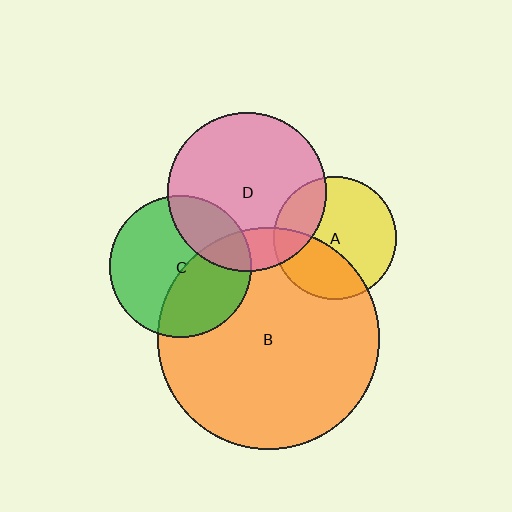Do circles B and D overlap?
Yes.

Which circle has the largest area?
Circle B (orange).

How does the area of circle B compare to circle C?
Approximately 2.4 times.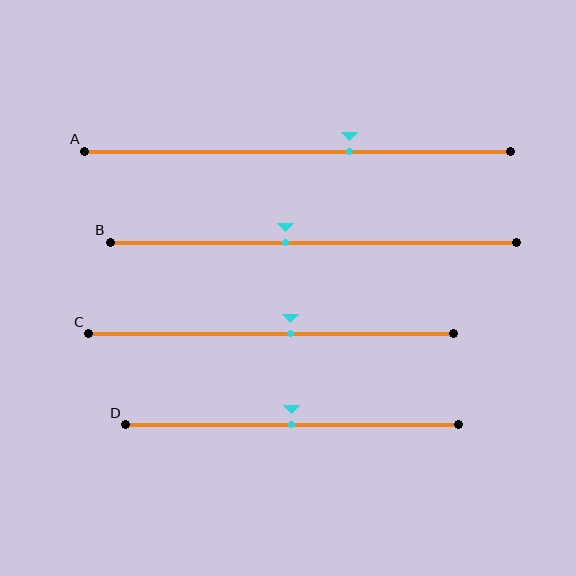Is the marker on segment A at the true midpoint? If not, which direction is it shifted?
No, the marker on segment A is shifted to the right by about 12% of the segment length.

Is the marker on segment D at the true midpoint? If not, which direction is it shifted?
Yes, the marker on segment D is at the true midpoint.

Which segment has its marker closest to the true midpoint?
Segment D has its marker closest to the true midpoint.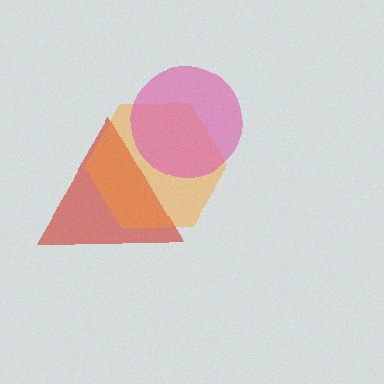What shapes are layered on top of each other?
The layered shapes are: a red triangle, an orange hexagon, a pink circle.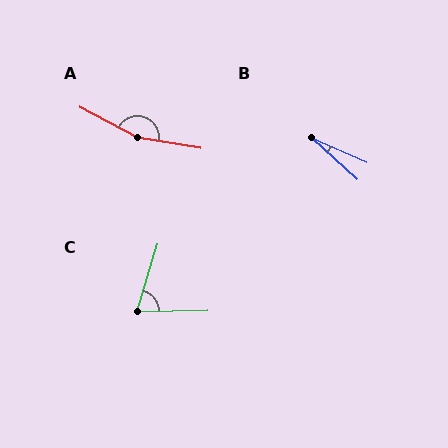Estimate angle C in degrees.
Approximately 72 degrees.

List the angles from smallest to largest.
B (18°), C (72°), A (161°).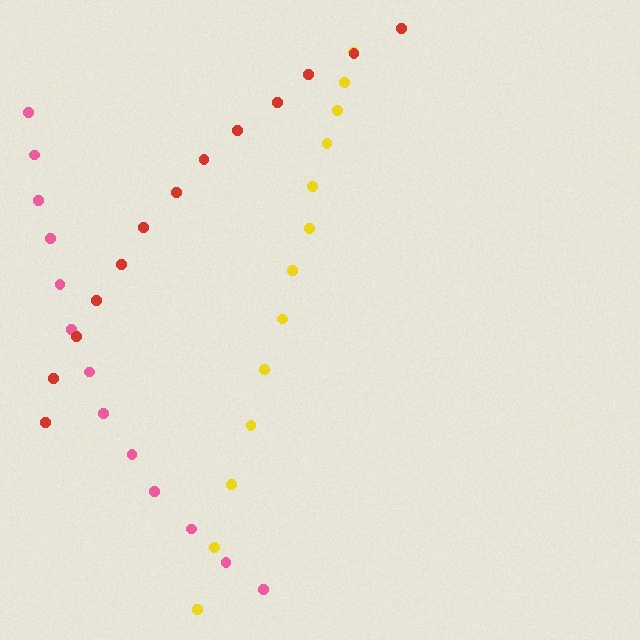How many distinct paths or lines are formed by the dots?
There are 3 distinct paths.